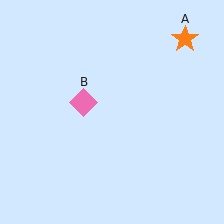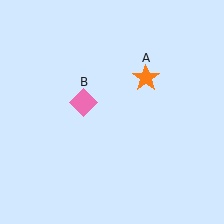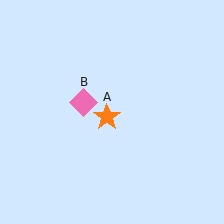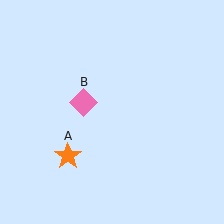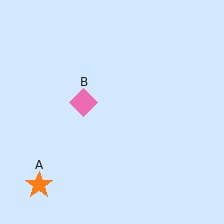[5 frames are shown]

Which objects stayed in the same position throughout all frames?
Pink diamond (object B) remained stationary.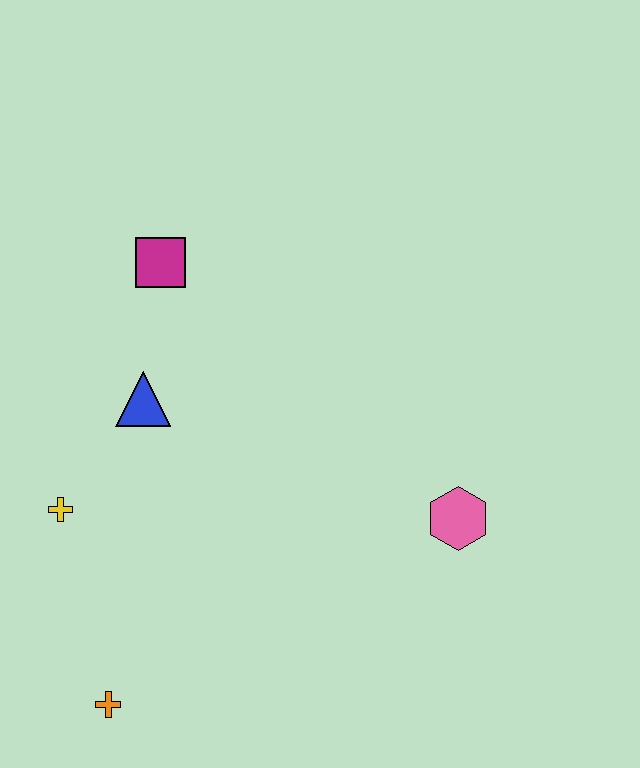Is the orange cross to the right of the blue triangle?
No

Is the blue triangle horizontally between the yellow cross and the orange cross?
No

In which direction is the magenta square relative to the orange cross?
The magenta square is above the orange cross.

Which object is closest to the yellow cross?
The blue triangle is closest to the yellow cross.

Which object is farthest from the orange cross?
The magenta square is farthest from the orange cross.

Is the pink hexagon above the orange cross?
Yes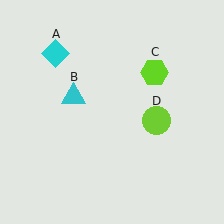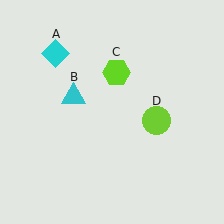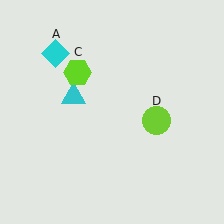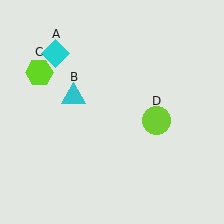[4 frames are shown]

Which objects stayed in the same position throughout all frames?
Cyan diamond (object A) and cyan triangle (object B) and lime circle (object D) remained stationary.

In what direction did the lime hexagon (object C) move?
The lime hexagon (object C) moved left.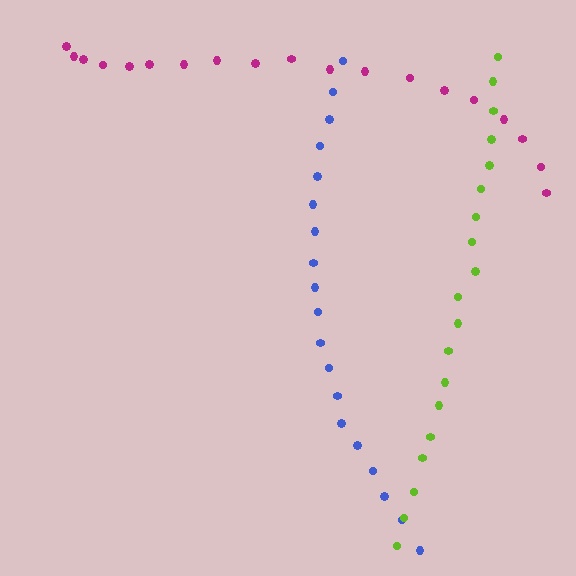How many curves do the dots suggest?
There are 3 distinct paths.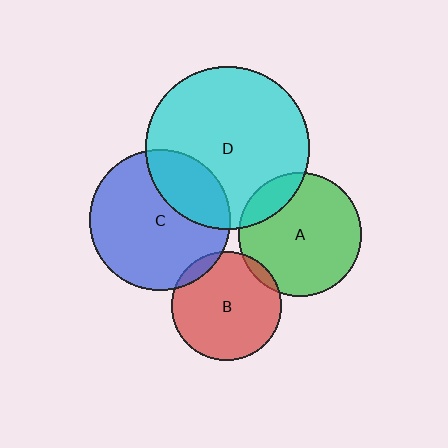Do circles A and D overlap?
Yes.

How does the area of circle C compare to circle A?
Approximately 1.3 times.